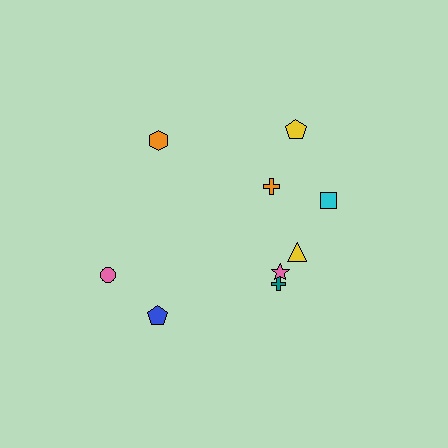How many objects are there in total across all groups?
There are 9 objects.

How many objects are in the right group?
There are 6 objects.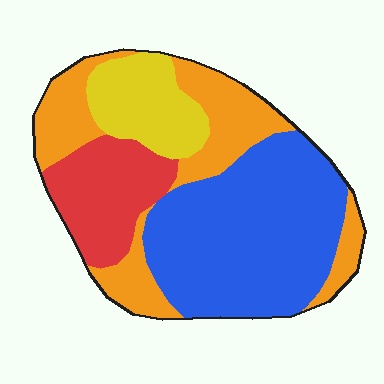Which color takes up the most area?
Blue, at roughly 40%.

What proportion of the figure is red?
Red covers roughly 15% of the figure.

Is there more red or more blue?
Blue.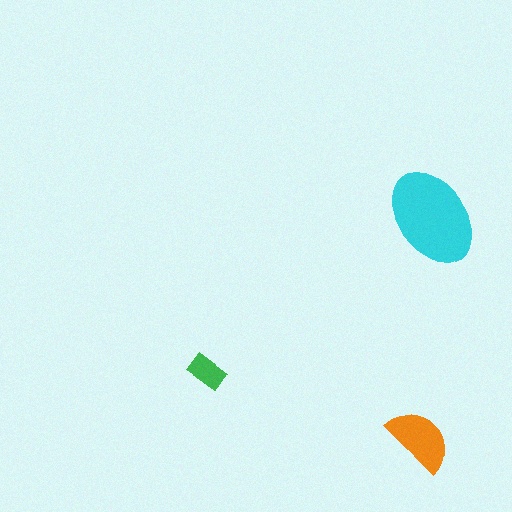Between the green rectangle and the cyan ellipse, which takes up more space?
The cyan ellipse.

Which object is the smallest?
The green rectangle.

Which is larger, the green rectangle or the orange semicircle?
The orange semicircle.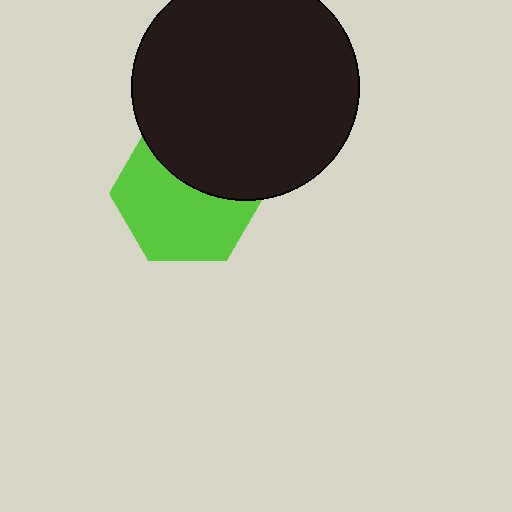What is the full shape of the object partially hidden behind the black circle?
The partially hidden object is a lime hexagon.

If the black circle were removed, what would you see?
You would see the complete lime hexagon.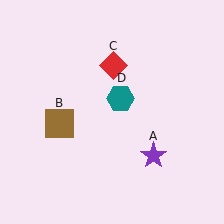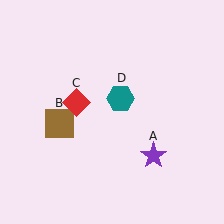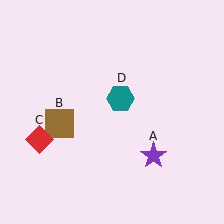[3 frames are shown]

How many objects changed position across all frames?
1 object changed position: red diamond (object C).